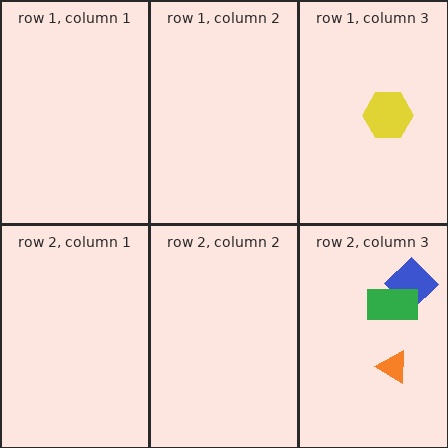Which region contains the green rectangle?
The row 2, column 3 region.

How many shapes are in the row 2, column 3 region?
3.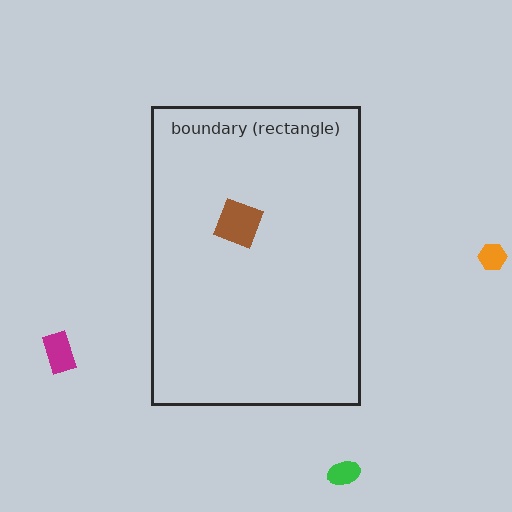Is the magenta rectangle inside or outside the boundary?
Outside.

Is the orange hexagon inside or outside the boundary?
Outside.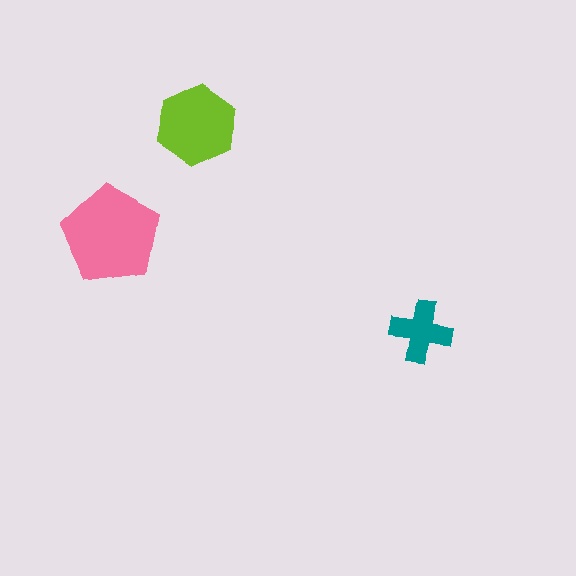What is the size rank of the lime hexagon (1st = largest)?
2nd.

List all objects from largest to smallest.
The pink pentagon, the lime hexagon, the teal cross.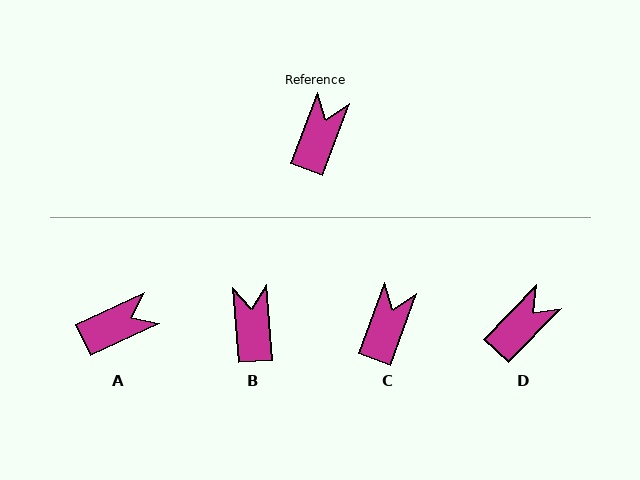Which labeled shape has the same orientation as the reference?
C.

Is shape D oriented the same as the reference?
No, it is off by about 24 degrees.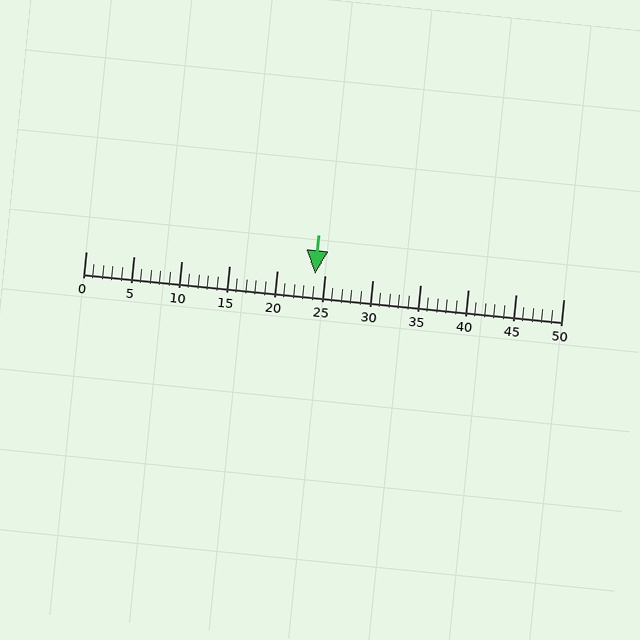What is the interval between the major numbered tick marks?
The major tick marks are spaced 5 units apart.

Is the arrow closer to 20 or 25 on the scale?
The arrow is closer to 25.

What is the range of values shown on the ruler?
The ruler shows values from 0 to 50.